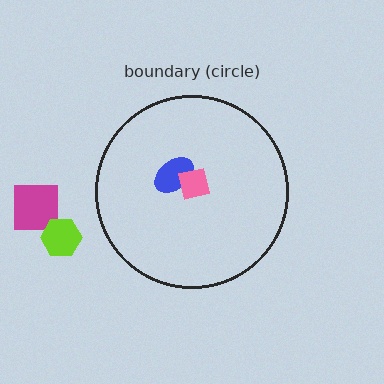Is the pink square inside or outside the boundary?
Inside.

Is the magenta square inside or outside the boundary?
Outside.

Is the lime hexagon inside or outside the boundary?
Outside.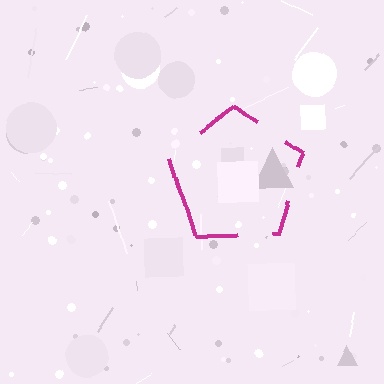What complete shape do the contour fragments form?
The contour fragments form a pentagon.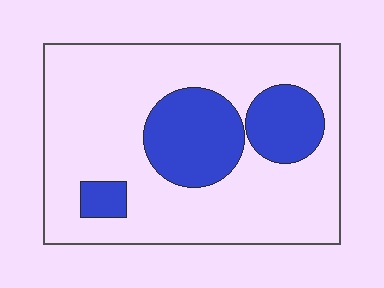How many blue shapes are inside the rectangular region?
3.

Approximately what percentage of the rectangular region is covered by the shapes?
Approximately 25%.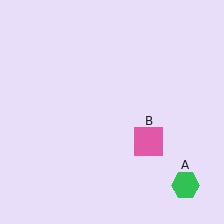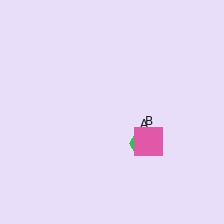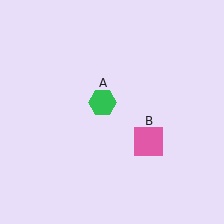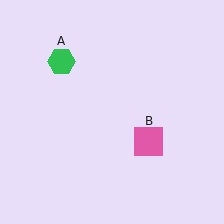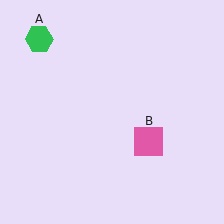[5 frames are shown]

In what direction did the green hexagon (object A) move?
The green hexagon (object A) moved up and to the left.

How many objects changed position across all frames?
1 object changed position: green hexagon (object A).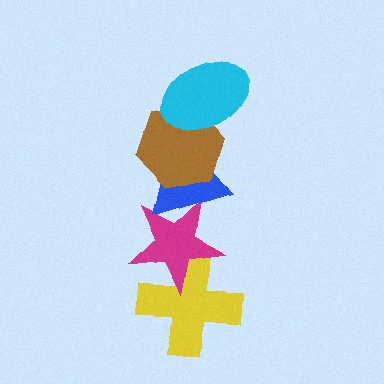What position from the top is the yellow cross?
The yellow cross is 5th from the top.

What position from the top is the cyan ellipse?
The cyan ellipse is 1st from the top.